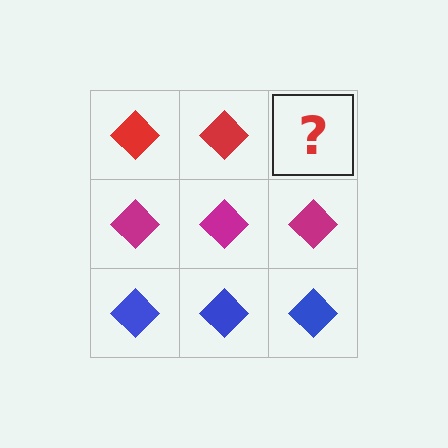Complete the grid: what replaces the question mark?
The question mark should be replaced with a red diamond.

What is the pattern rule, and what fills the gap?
The rule is that each row has a consistent color. The gap should be filled with a red diamond.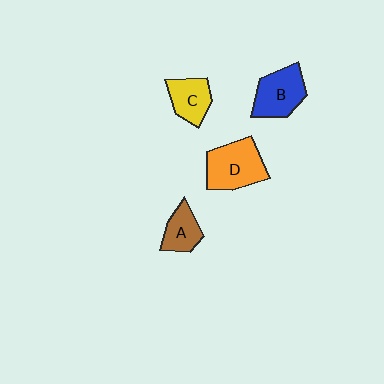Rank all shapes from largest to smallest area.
From largest to smallest: D (orange), B (blue), C (yellow), A (brown).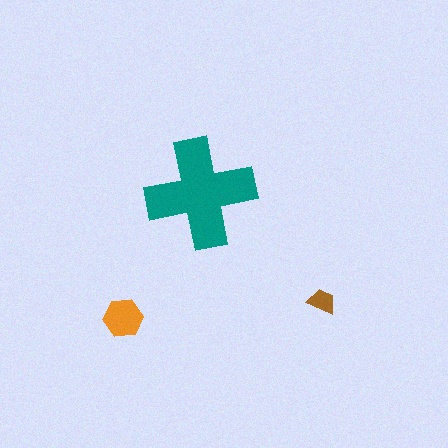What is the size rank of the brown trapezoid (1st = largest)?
3rd.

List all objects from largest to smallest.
The teal cross, the orange hexagon, the brown trapezoid.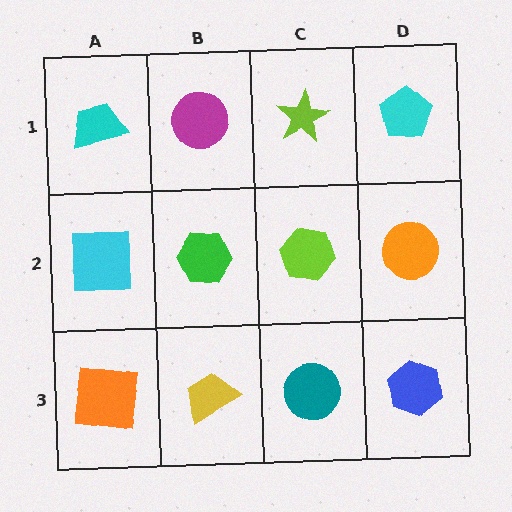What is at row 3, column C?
A teal circle.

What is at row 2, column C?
A lime hexagon.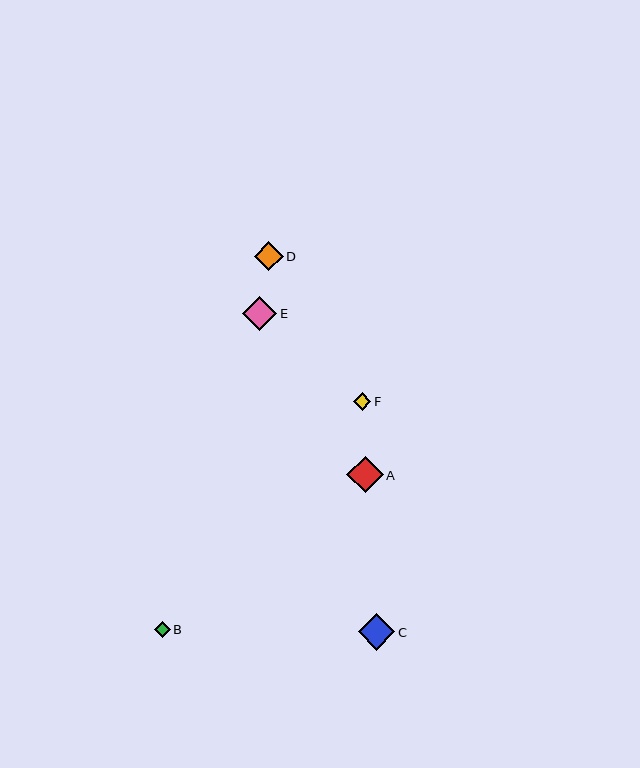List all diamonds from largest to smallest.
From largest to smallest: A, C, E, D, F, B.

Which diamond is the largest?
Diamond A is the largest with a size of approximately 36 pixels.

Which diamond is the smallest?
Diamond B is the smallest with a size of approximately 16 pixels.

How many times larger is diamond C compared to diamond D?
Diamond C is approximately 1.2 times the size of diamond D.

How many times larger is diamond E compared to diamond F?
Diamond E is approximately 2.0 times the size of diamond F.